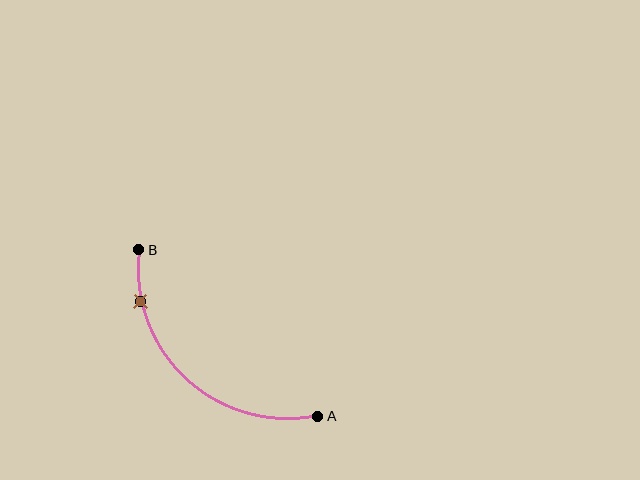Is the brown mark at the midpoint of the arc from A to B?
No. The brown mark lies on the arc but is closer to endpoint B. The arc midpoint would be at the point on the curve equidistant along the arc from both A and B.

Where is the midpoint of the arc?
The arc midpoint is the point on the curve farthest from the straight line joining A and B. It sits below and to the left of that line.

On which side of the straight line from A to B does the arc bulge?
The arc bulges below and to the left of the straight line connecting A and B.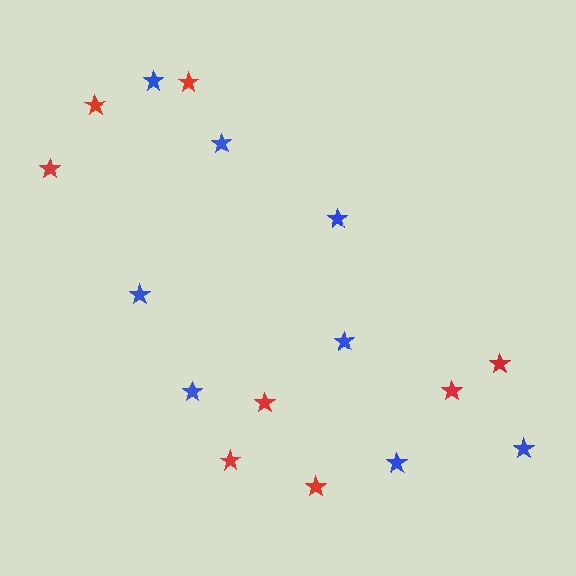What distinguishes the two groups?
There are 2 groups: one group of red stars (8) and one group of blue stars (8).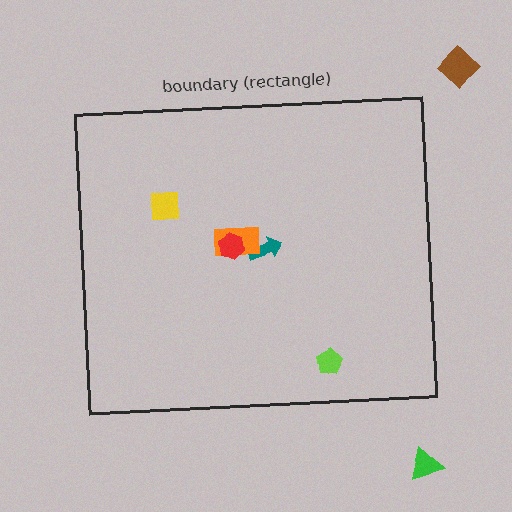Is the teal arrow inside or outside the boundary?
Inside.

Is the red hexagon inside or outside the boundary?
Inside.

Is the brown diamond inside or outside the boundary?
Outside.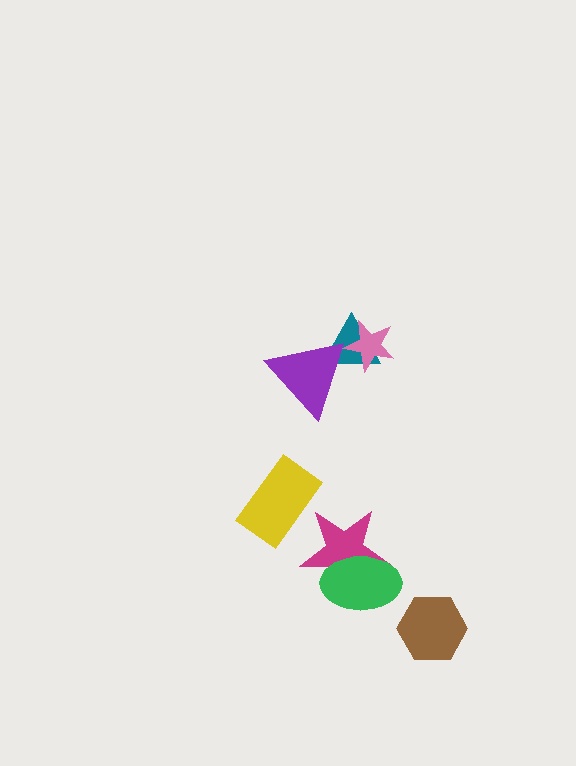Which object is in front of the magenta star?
The green ellipse is in front of the magenta star.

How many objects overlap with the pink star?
1 object overlaps with the pink star.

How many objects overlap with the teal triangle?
2 objects overlap with the teal triangle.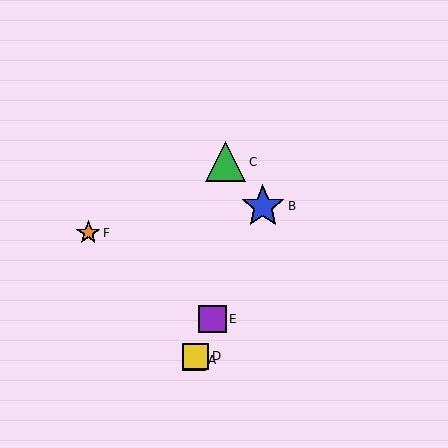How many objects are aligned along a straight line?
4 objects (A, B, D, E) are aligned along a straight line.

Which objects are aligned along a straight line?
Objects A, B, D, E are aligned along a straight line.